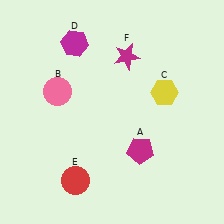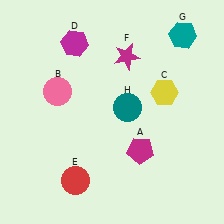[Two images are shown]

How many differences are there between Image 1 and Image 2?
There are 2 differences between the two images.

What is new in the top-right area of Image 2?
A teal circle (H) was added in the top-right area of Image 2.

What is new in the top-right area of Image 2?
A teal hexagon (G) was added in the top-right area of Image 2.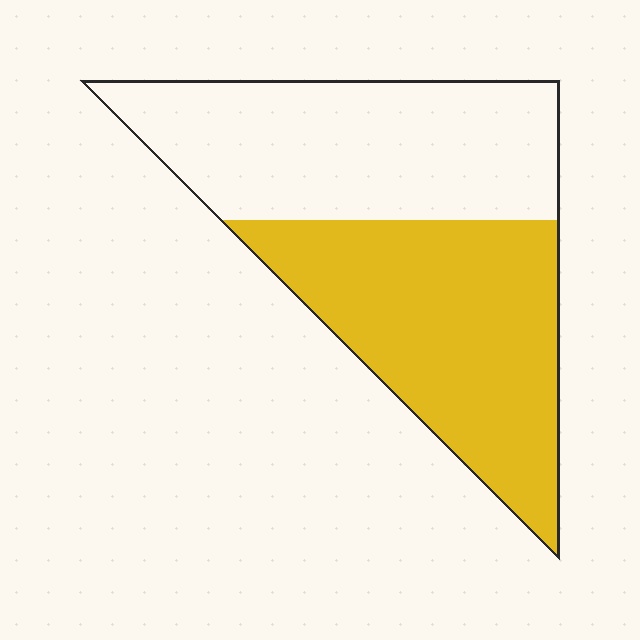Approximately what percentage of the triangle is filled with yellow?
Approximately 50%.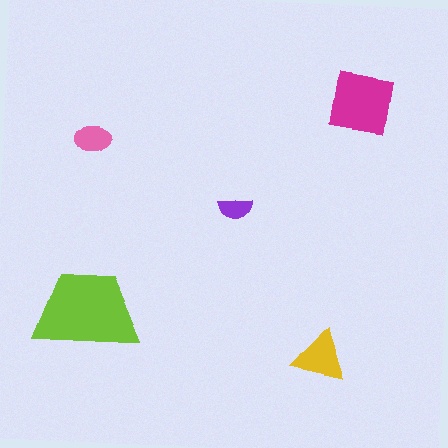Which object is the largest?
The lime trapezoid.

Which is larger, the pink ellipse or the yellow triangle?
The yellow triangle.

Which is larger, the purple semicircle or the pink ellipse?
The pink ellipse.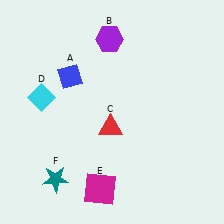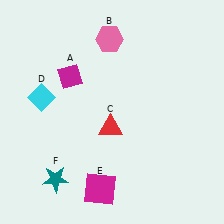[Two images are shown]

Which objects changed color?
A changed from blue to magenta. B changed from purple to pink.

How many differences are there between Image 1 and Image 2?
There are 2 differences between the two images.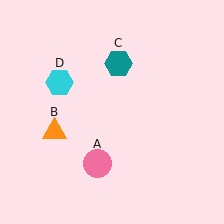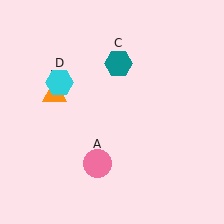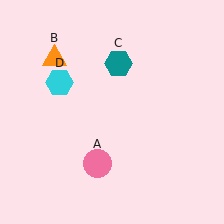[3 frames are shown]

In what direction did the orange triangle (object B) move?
The orange triangle (object B) moved up.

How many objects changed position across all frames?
1 object changed position: orange triangle (object B).